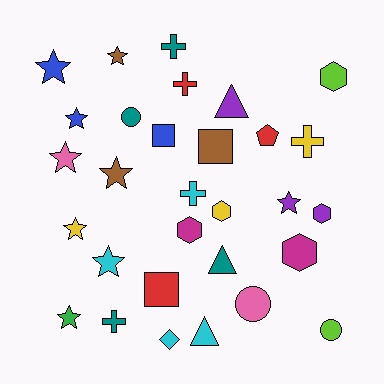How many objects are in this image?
There are 30 objects.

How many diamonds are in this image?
There is 1 diamond.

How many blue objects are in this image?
There are 3 blue objects.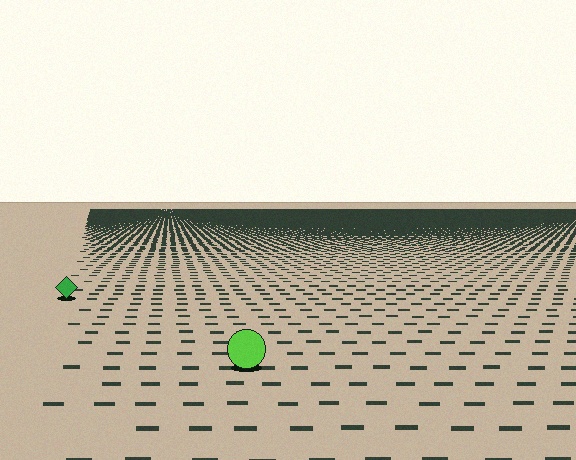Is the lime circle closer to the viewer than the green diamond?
Yes. The lime circle is closer — you can tell from the texture gradient: the ground texture is coarser near it.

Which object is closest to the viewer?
The lime circle is closest. The texture marks near it are larger and more spread out.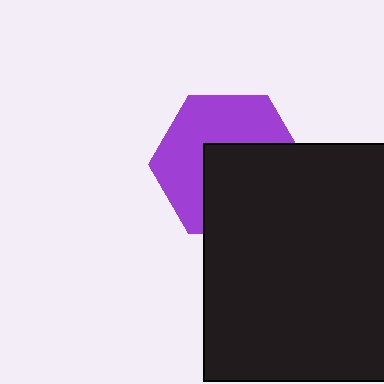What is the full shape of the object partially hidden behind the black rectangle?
The partially hidden object is a purple hexagon.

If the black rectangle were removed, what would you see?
You would see the complete purple hexagon.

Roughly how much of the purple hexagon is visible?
About half of it is visible (roughly 52%).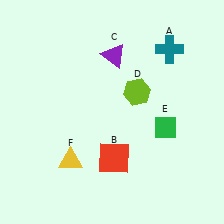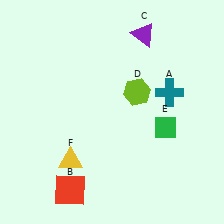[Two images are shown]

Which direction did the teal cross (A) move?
The teal cross (A) moved down.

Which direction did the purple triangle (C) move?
The purple triangle (C) moved right.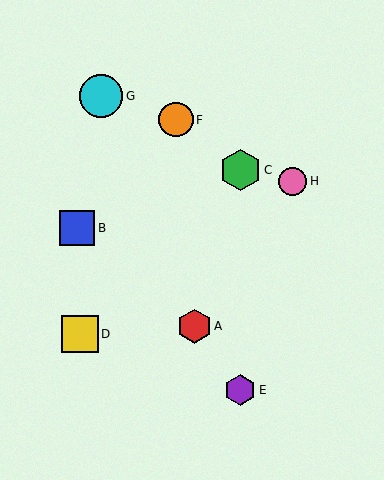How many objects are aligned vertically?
2 objects (C, E) are aligned vertically.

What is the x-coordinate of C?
Object C is at x≈240.